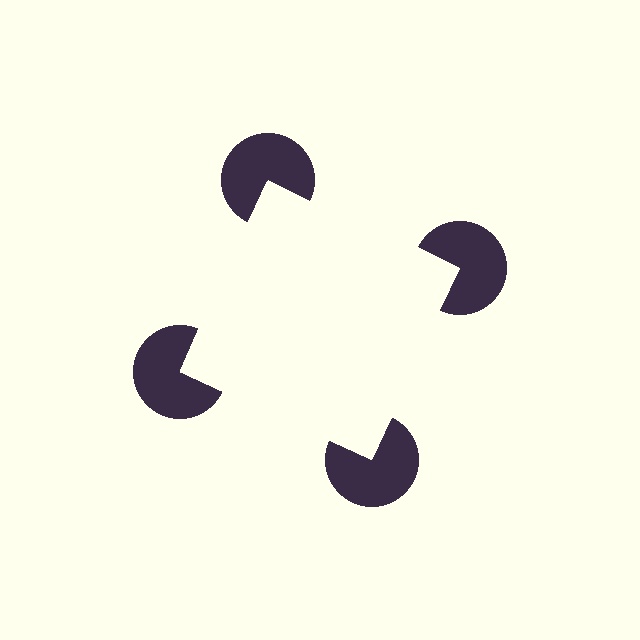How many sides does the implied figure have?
4 sides.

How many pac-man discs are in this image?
There are 4 — one at each vertex of the illusory square.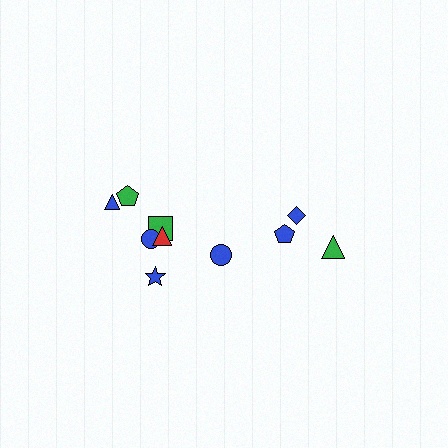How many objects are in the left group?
There are 7 objects.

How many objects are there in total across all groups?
There are 10 objects.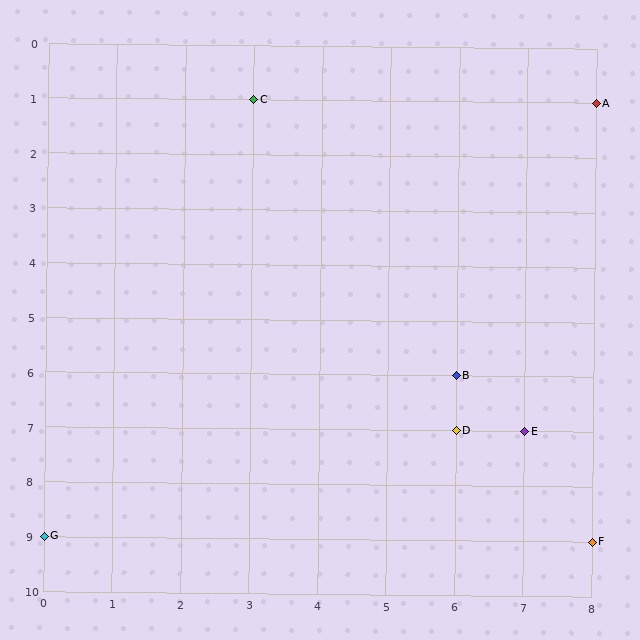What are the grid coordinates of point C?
Point C is at grid coordinates (3, 1).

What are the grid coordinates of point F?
Point F is at grid coordinates (8, 9).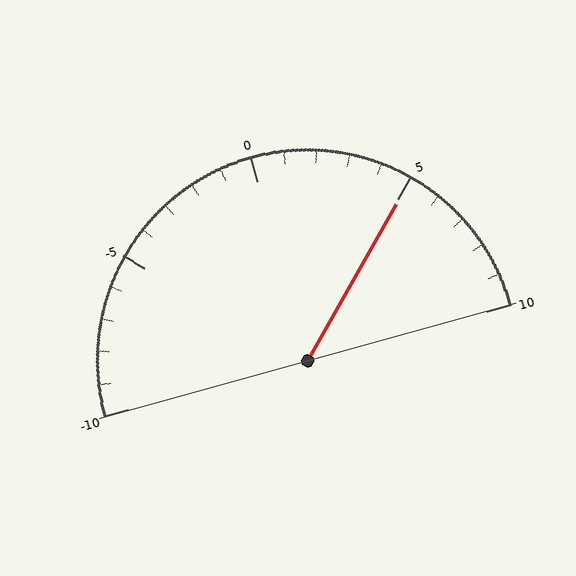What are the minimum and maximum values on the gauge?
The gauge ranges from -10 to 10.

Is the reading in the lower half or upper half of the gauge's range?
The reading is in the upper half of the range (-10 to 10).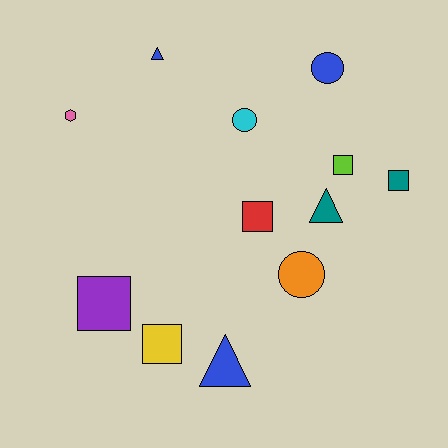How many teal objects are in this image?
There are 2 teal objects.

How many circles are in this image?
There are 3 circles.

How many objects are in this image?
There are 12 objects.